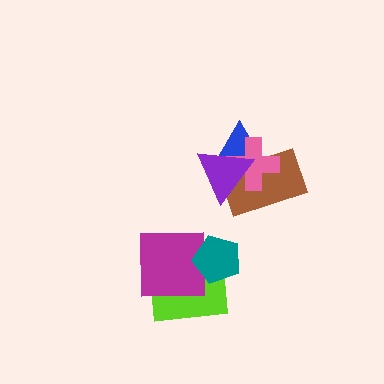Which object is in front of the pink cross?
The purple triangle is in front of the pink cross.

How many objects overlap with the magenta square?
2 objects overlap with the magenta square.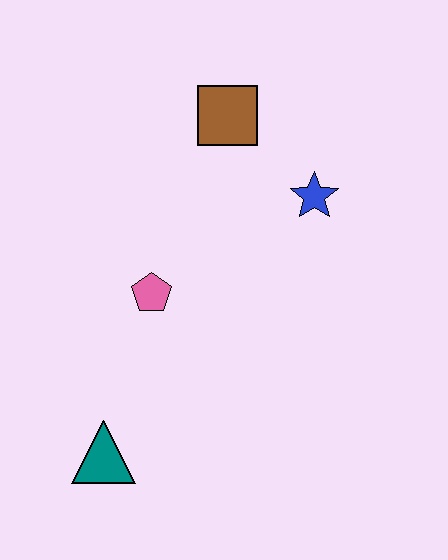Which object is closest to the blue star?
The brown square is closest to the blue star.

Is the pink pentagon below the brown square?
Yes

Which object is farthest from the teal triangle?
The brown square is farthest from the teal triangle.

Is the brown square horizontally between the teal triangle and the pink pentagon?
No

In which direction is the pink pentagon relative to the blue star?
The pink pentagon is to the left of the blue star.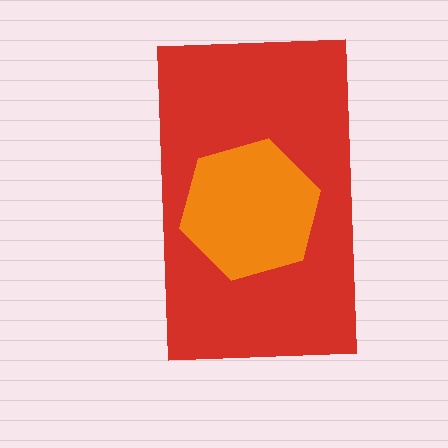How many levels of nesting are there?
2.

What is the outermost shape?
The red rectangle.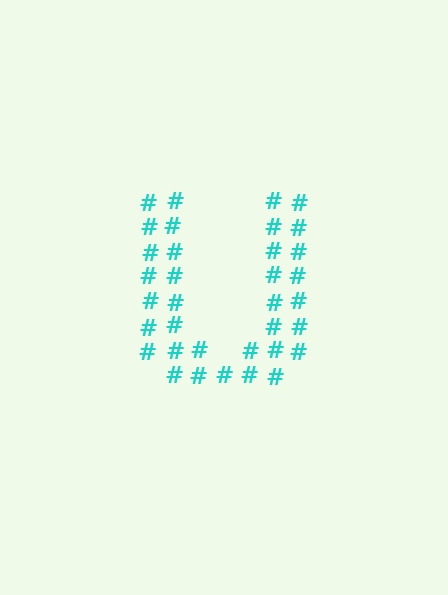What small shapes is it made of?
It is made of small hash symbols.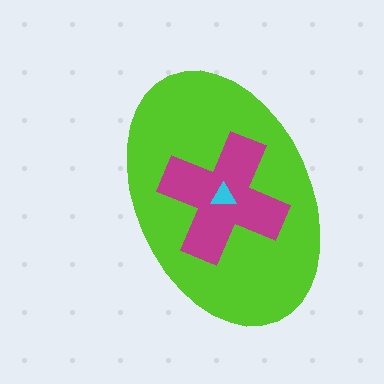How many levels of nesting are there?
3.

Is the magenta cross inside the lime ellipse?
Yes.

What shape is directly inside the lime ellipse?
The magenta cross.